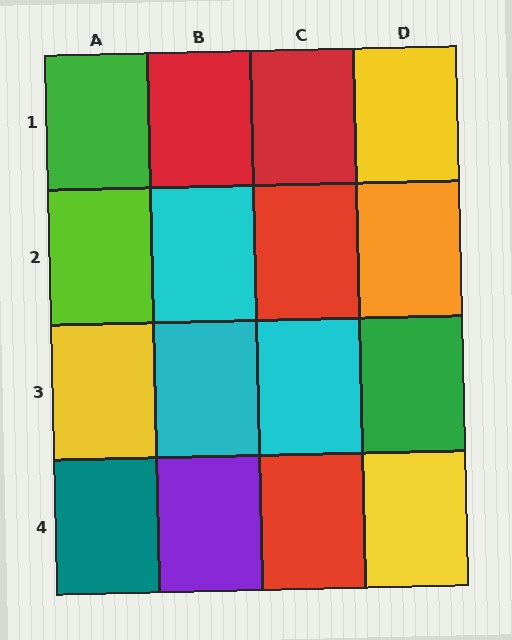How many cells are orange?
1 cell is orange.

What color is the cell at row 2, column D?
Orange.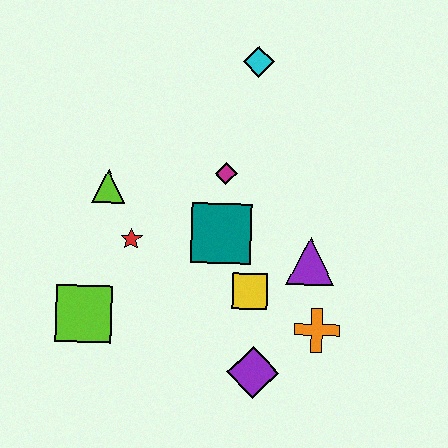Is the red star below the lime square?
No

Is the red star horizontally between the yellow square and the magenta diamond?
No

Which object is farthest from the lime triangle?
The orange cross is farthest from the lime triangle.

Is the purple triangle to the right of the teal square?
Yes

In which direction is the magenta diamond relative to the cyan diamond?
The magenta diamond is below the cyan diamond.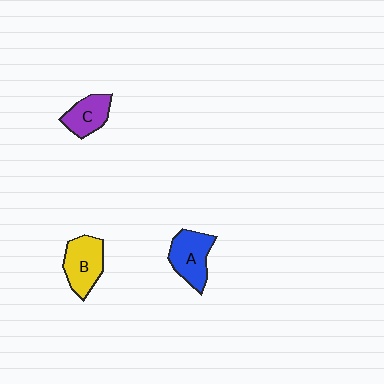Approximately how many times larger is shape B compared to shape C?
Approximately 1.3 times.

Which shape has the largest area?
Shape B (yellow).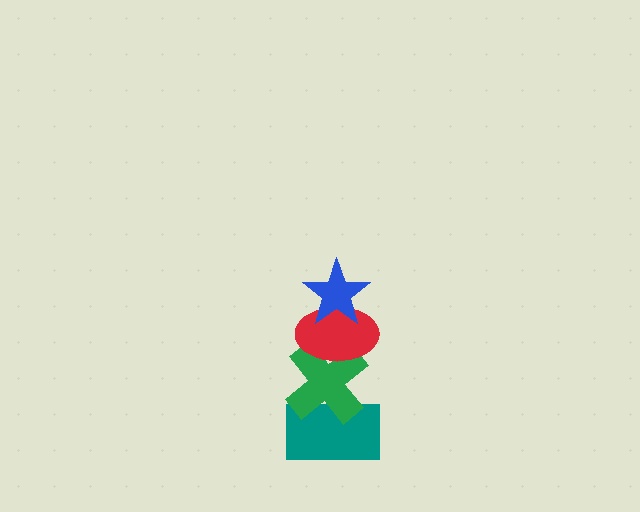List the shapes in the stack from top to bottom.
From top to bottom: the blue star, the red ellipse, the green cross, the teal rectangle.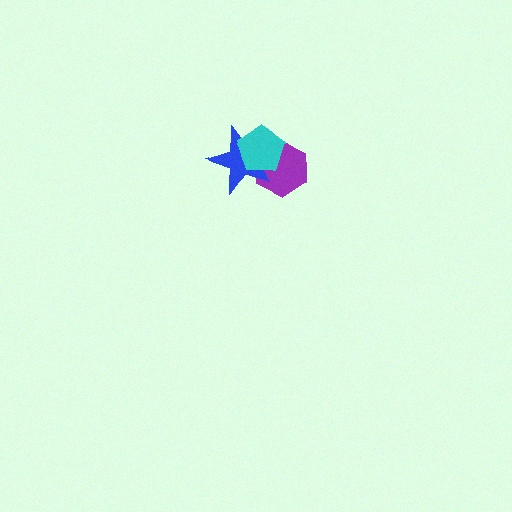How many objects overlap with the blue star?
2 objects overlap with the blue star.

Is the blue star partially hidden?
Yes, it is partially covered by another shape.